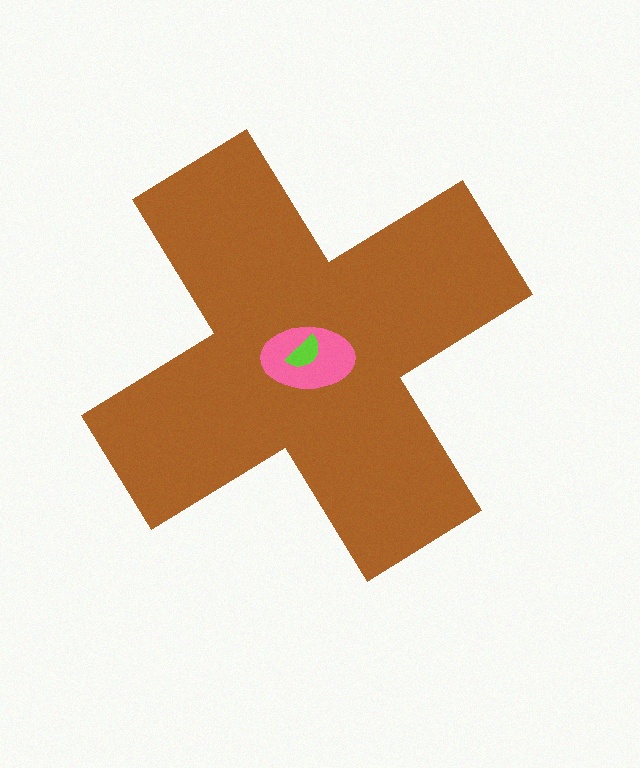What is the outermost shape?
The brown cross.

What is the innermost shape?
The lime semicircle.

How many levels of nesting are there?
3.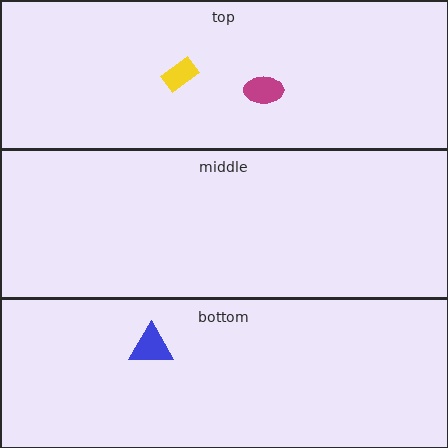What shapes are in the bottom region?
The blue triangle.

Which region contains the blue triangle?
The bottom region.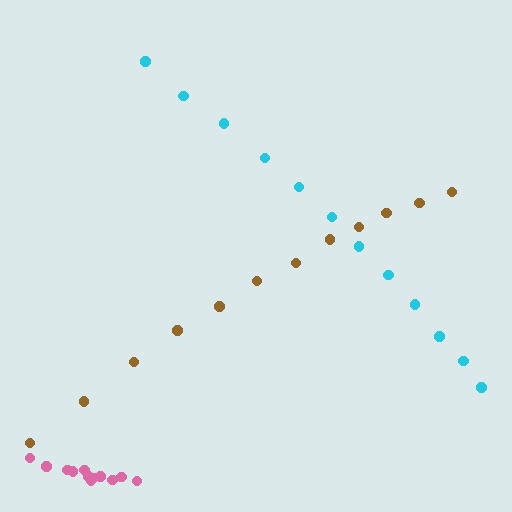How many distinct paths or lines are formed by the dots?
There are 3 distinct paths.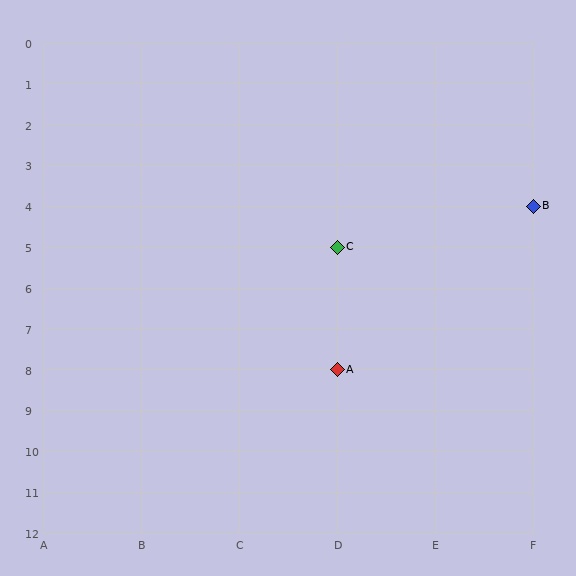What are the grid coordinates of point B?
Point B is at grid coordinates (F, 4).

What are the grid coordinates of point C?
Point C is at grid coordinates (D, 5).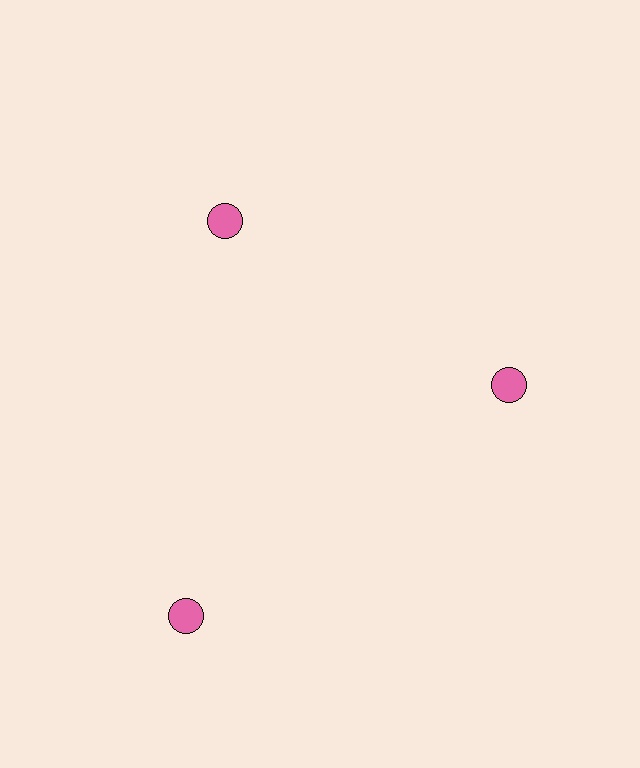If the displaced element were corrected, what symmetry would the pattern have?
It would have 3-fold rotational symmetry — the pattern would map onto itself every 120 degrees.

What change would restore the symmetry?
The symmetry would be restored by moving it inward, back onto the ring so that all 3 circles sit at equal angles and equal distance from the center.